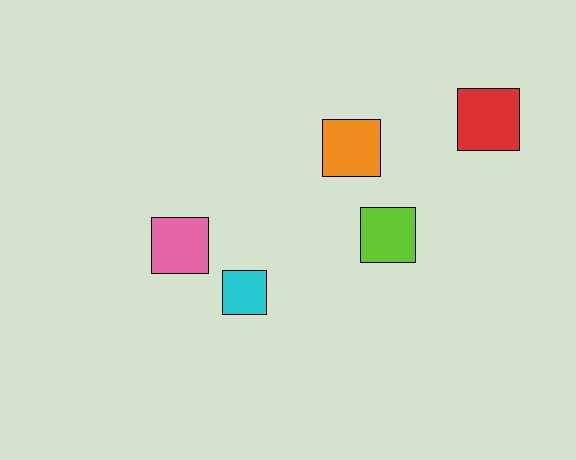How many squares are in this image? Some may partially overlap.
There are 5 squares.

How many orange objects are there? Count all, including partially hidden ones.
There is 1 orange object.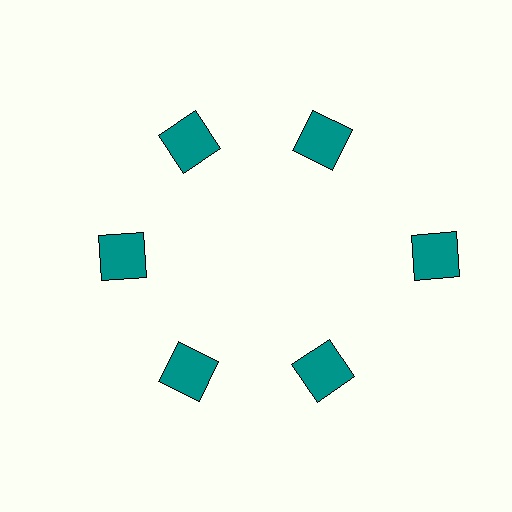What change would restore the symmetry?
The symmetry would be restored by moving it inward, back onto the ring so that all 6 squares sit at equal angles and equal distance from the center.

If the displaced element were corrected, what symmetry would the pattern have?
It would have 6-fold rotational symmetry — the pattern would map onto itself every 60 degrees.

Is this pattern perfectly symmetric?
No. The 6 teal squares are arranged in a ring, but one element near the 3 o'clock position is pushed outward from the center, breaking the 6-fold rotational symmetry.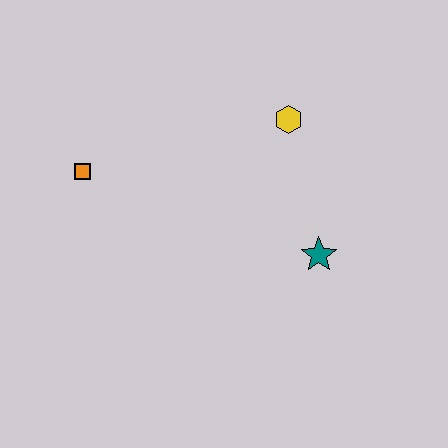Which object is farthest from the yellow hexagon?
The orange square is farthest from the yellow hexagon.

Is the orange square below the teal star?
No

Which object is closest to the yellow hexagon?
The teal star is closest to the yellow hexagon.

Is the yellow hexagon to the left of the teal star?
Yes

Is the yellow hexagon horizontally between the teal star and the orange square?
Yes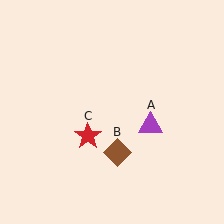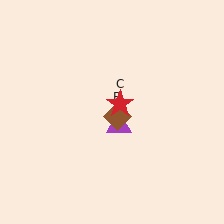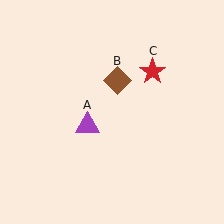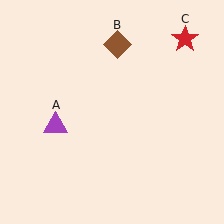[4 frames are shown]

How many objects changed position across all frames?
3 objects changed position: purple triangle (object A), brown diamond (object B), red star (object C).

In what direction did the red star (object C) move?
The red star (object C) moved up and to the right.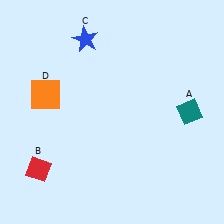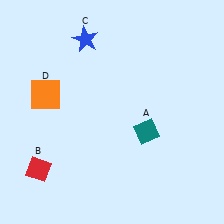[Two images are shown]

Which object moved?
The teal diamond (A) moved left.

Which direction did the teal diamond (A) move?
The teal diamond (A) moved left.